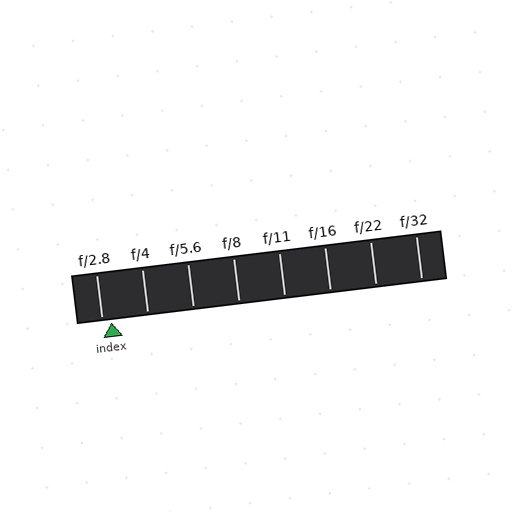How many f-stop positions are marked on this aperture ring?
There are 8 f-stop positions marked.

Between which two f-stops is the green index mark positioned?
The index mark is between f/2.8 and f/4.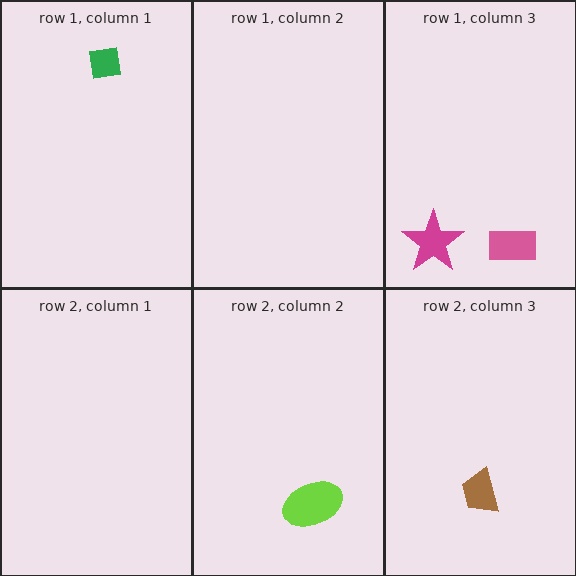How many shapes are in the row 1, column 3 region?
2.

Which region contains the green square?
The row 1, column 1 region.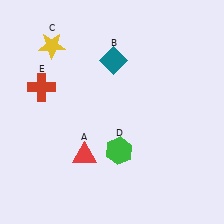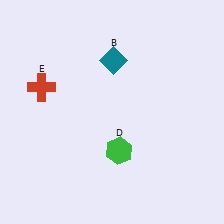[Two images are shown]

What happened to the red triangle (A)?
The red triangle (A) was removed in Image 2. It was in the bottom-left area of Image 1.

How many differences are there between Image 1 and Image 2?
There are 2 differences between the two images.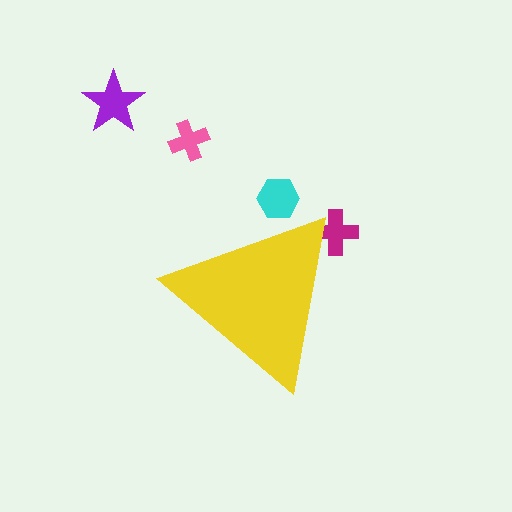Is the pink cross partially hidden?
No, the pink cross is fully visible.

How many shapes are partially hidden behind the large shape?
2 shapes are partially hidden.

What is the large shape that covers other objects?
A yellow triangle.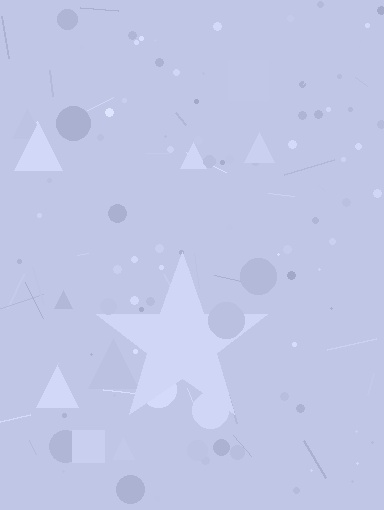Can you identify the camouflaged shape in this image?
The camouflaged shape is a star.